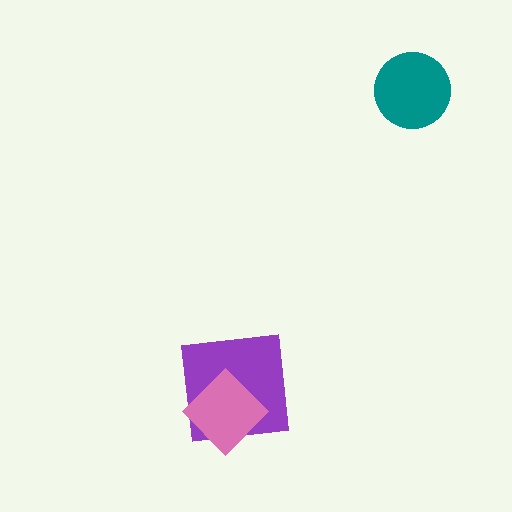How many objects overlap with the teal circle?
0 objects overlap with the teal circle.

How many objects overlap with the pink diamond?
1 object overlaps with the pink diamond.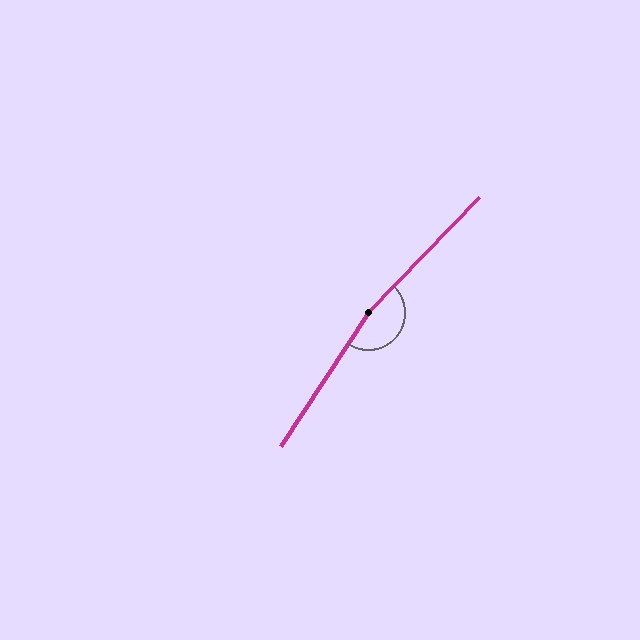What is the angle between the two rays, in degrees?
Approximately 170 degrees.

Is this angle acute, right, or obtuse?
It is obtuse.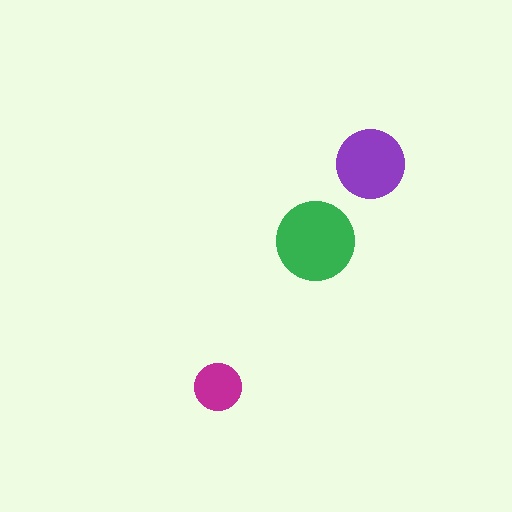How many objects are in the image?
There are 3 objects in the image.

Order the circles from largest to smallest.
the green one, the purple one, the magenta one.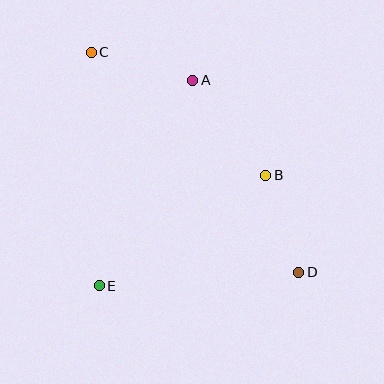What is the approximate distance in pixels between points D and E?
The distance between D and E is approximately 200 pixels.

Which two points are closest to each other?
Points B and D are closest to each other.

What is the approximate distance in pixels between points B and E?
The distance between B and E is approximately 200 pixels.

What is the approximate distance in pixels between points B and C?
The distance between B and C is approximately 213 pixels.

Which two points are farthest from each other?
Points C and D are farthest from each other.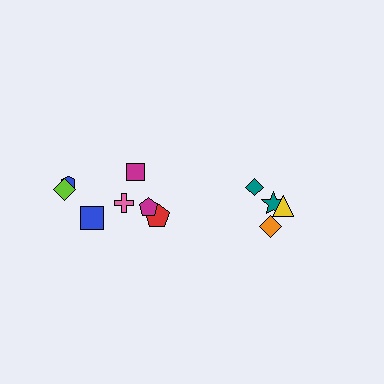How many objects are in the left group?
There are 7 objects.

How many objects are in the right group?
There are 4 objects.